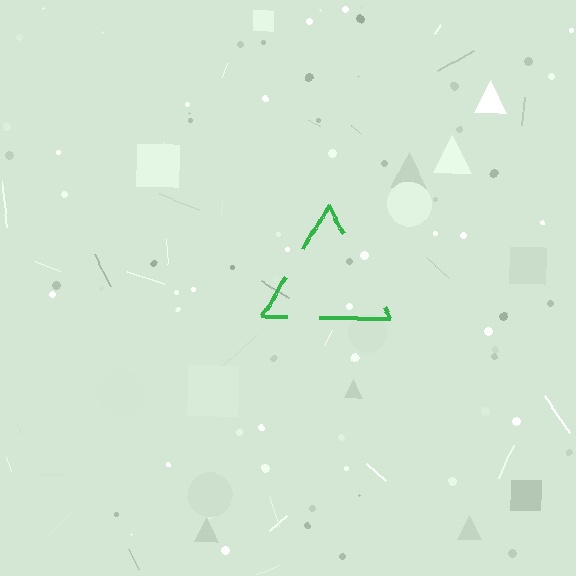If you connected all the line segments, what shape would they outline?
They would outline a triangle.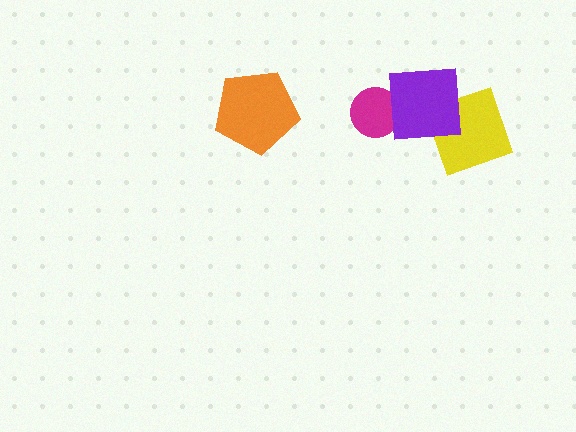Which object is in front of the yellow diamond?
The purple square is in front of the yellow diamond.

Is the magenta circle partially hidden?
Yes, it is partially covered by another shape.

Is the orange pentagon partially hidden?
No, no other shape covers it.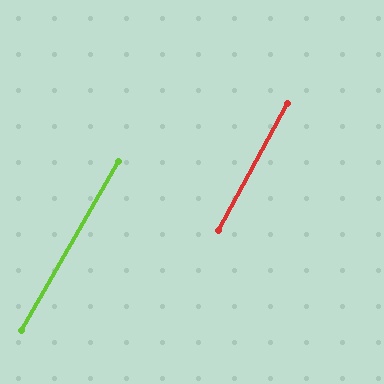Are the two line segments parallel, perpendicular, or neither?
Parallel — their directions differ by only 1.4°.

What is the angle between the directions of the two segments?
Approximately 1 degree.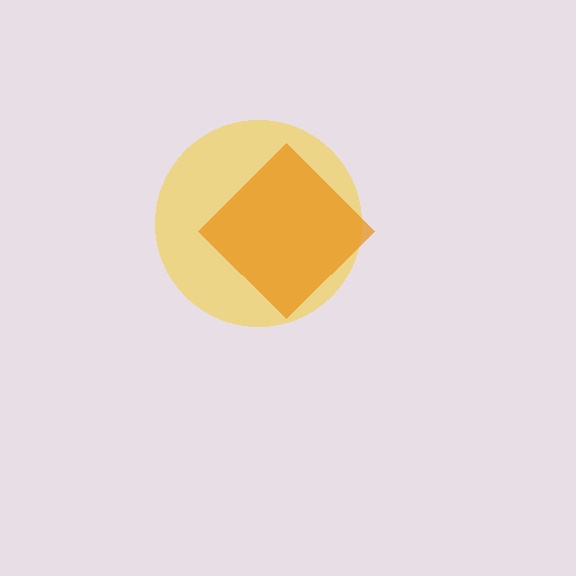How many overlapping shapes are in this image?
There are 2 overlapping shapes in the image.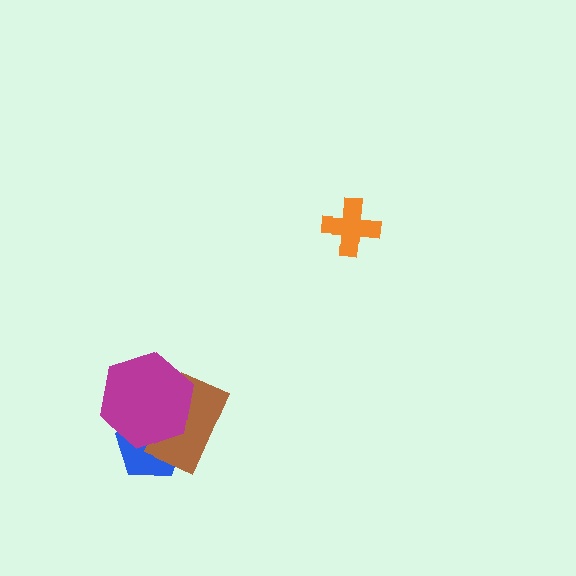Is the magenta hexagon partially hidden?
No, no other shape covers it.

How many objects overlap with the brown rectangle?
2 objects overlap with the brown rectangle.